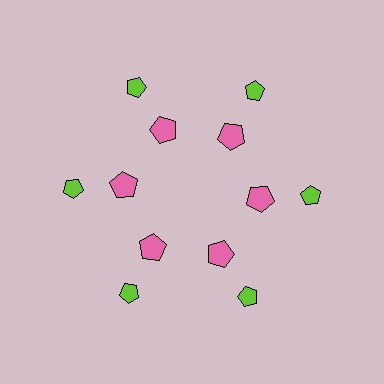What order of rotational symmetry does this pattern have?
This pattern has 6-fold rotational symmetry.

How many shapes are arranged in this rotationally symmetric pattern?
There are 12 shapes, arranged in 6 groups of 2.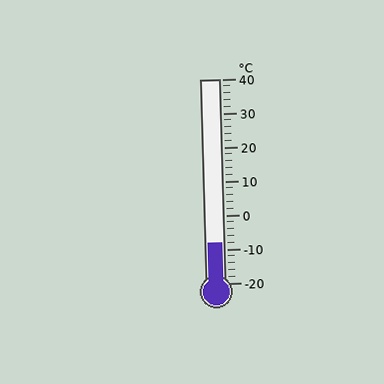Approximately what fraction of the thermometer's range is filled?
The thermometer is filled to approximately 20% of its range.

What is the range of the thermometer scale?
The thermometer scale ranges from -20°C to 40°C.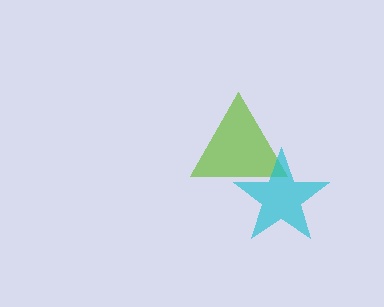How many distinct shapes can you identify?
There are 2 distinct shapes: a lime triangle, a cyan star.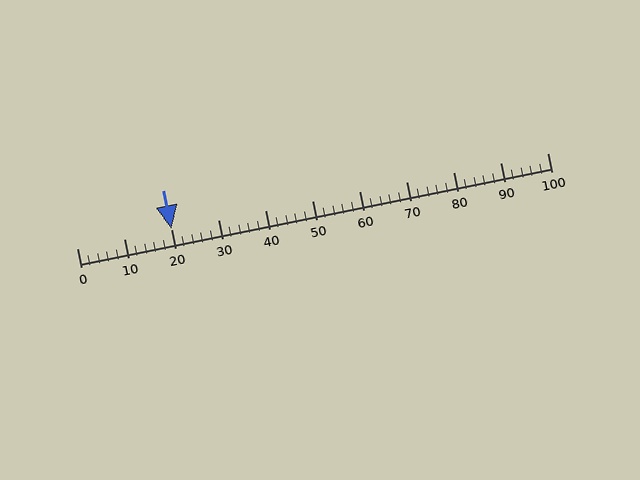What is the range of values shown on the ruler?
The ruler shows values from 0 to 100.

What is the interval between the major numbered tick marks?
The major tick marks are spaced 10 units apart.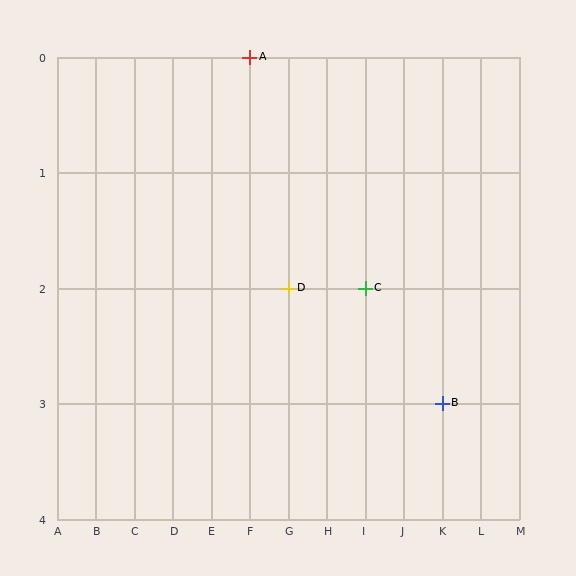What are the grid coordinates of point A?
Point A is at grid coordinates (F, 0).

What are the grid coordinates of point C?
Point C is at grid coordinates (I, 2).